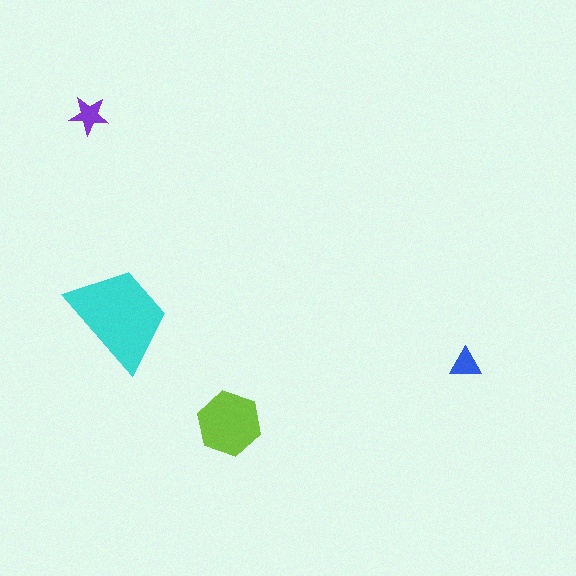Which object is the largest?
The cyan trapezoid.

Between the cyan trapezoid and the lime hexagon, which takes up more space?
The cyan trapezoid.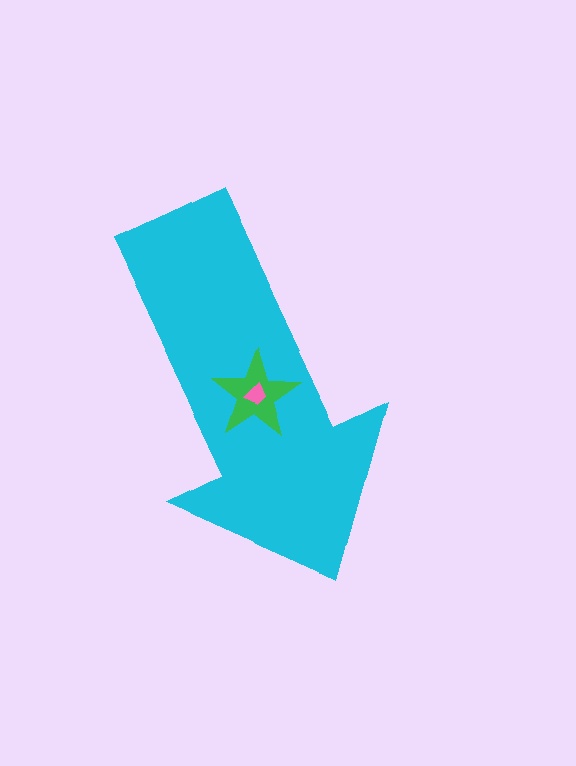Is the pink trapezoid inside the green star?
Yes.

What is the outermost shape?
The cyan arrow.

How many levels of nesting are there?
3.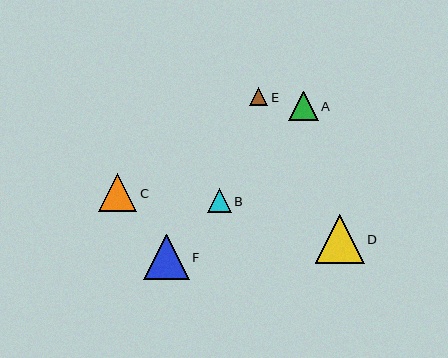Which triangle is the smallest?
Triangle E is the smallest with a size of approximately 18 pixels.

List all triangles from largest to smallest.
From largest to smallest: D, F, C, A, B, E.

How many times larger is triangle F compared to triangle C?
Triangle F is approximately 1.2 times the size of triangle C.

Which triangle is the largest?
Triangle D is the largest with a size of approximately 49 pixels.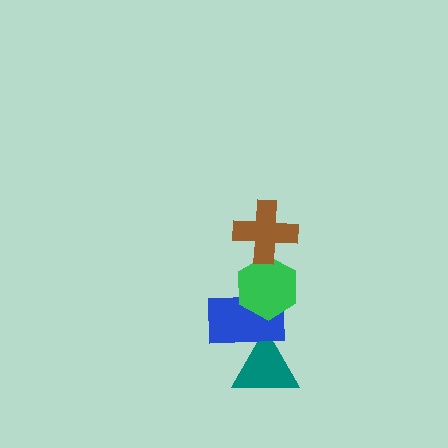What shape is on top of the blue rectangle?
The green hexagon is on top of the blue rectangle.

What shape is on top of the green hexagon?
The brown cross is on top of the green hexagon.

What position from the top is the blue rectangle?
The blue rectangle is 3rd from the top.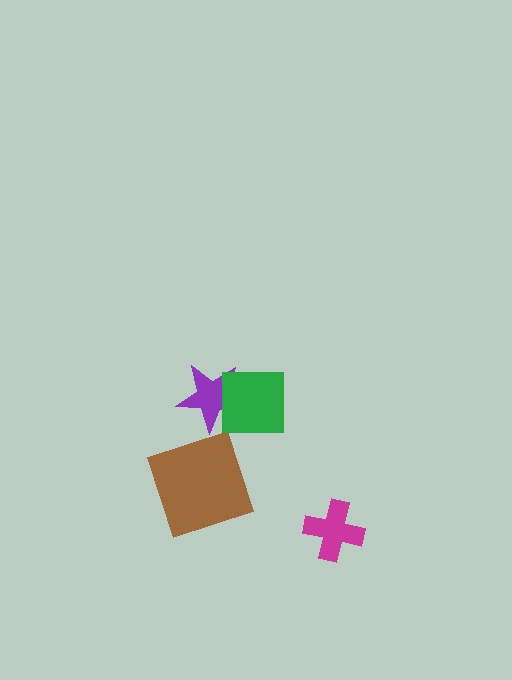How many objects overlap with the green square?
1 object overlaps with the green square.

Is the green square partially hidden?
No, no other shape covers it.